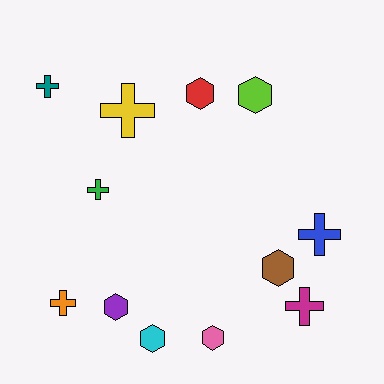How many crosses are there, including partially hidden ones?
There are 6 crosses.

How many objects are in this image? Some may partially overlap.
There are 12 objects.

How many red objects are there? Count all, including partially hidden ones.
There is 1 red object.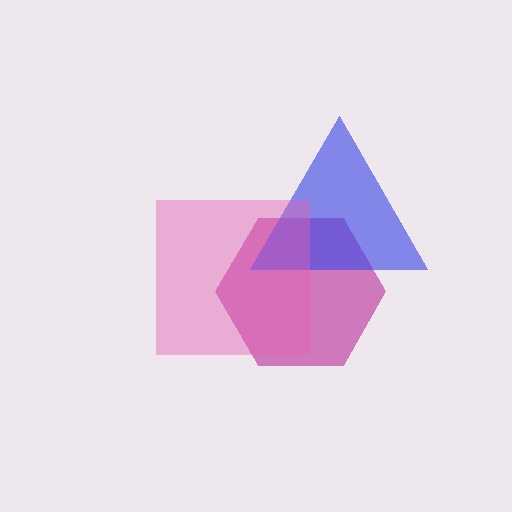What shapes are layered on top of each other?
The layered shapes are: a magenta hexagon, a blue triangle, a pink square.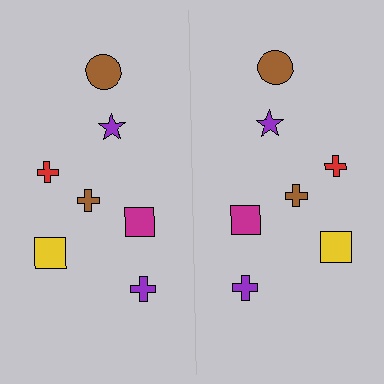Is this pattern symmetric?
Yes, this pattern has bilateral (reflection) symmetry.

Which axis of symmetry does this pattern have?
The pattern has a vertical axis of symmetry running through the center of the image.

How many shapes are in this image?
There are 14 shapes in this image.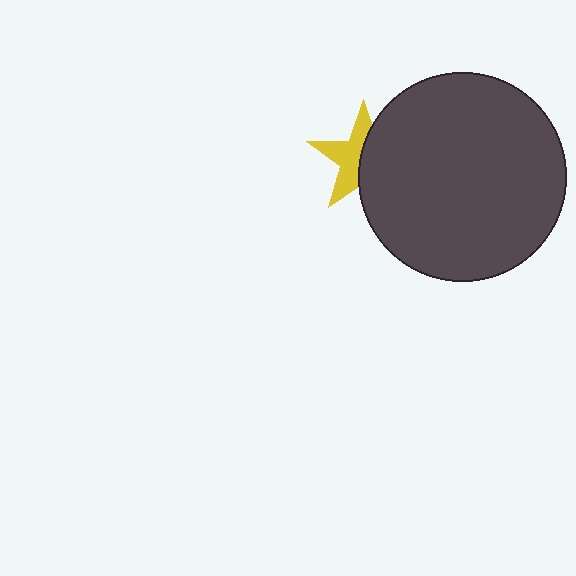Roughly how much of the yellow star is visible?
About half of it is visible (roughly 51%).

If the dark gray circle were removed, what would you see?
You would see the complete yellow star.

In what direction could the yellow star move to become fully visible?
The yellow star could move left. That would shift it out from behind the dark gray circle entirely.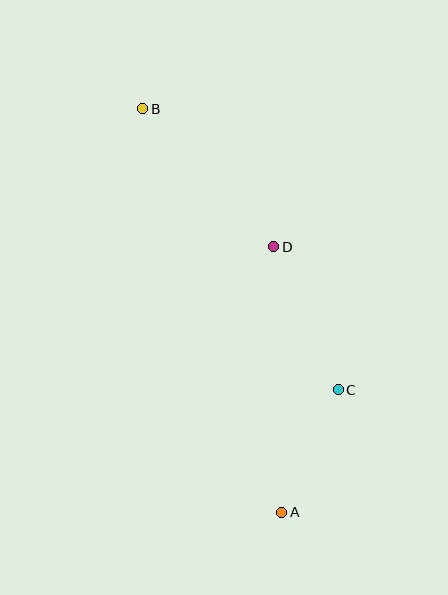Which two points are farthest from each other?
Points A and B are farthest from each other.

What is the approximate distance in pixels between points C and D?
The distance between C and D is approximately 157 pixels.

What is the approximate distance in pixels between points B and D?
The distance between B and D is approximately 190 pixels.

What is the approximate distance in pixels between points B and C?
The distance between B and C is approximately 342 pixels.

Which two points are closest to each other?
Points A and C are closest to each other.